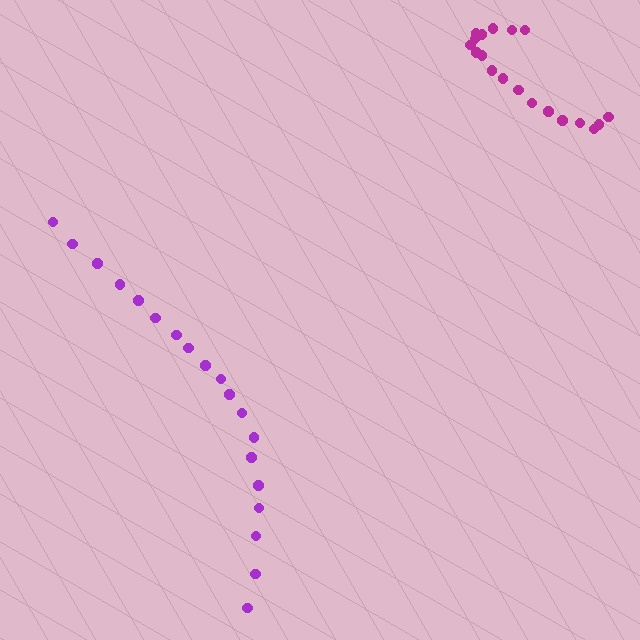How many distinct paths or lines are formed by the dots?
There are 2 distinct paths.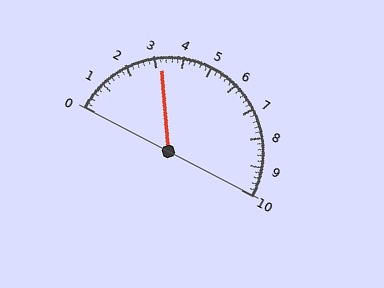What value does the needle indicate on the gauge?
The needle indicates approximately 3.2.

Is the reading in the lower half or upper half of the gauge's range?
The reading is in the lower half of the range (0 to 10).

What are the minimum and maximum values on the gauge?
The gauge ranges from 0 to 10.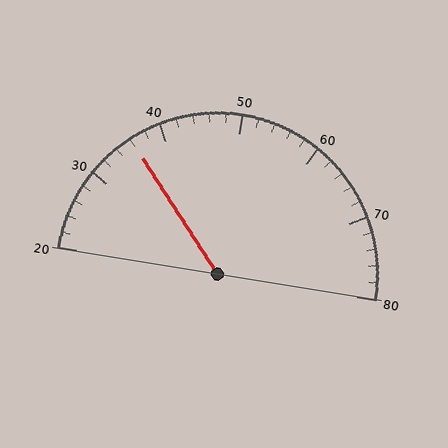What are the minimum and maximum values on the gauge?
The gauge ranges from 20 to 80.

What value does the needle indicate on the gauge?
The needle indicates approximately 36.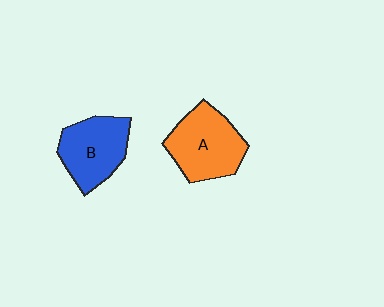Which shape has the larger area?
Shape A (orange).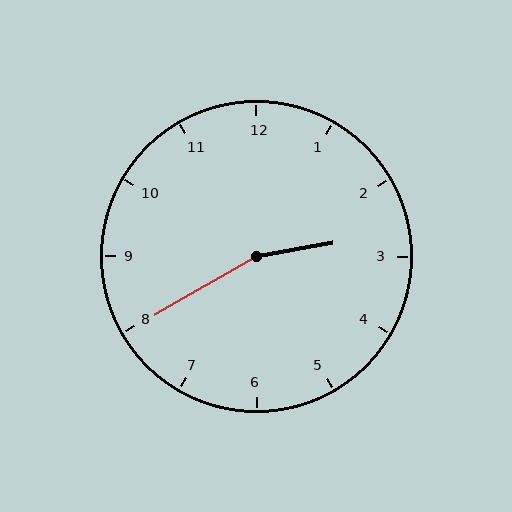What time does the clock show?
2:40.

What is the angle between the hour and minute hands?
Approximately 160 degrees.